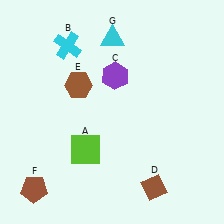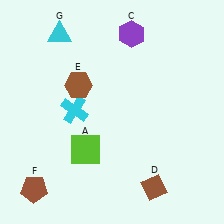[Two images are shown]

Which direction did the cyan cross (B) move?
The cyan cross (B) moved down.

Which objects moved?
The objects that moved are: the cyan cross (B), the purple hexagon (C), the cyan triangle (G).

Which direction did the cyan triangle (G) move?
The cyan triangle (G) moved left.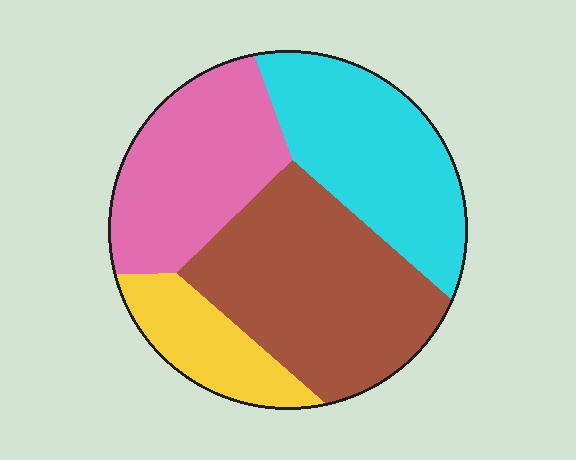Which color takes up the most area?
Brown, at roughly 35%.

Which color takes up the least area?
Yellow, at roughly 15%.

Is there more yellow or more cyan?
Cyan.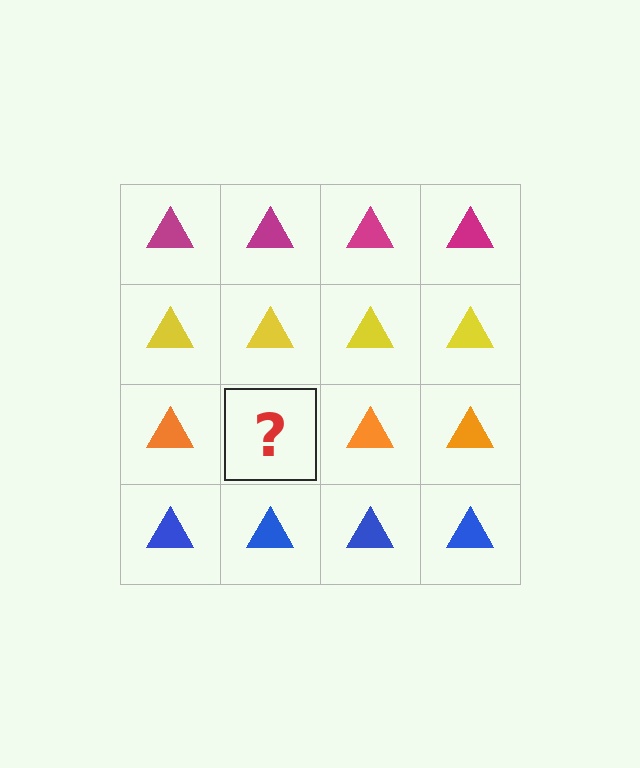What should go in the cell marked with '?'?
The missing cell should contain an orange triangle.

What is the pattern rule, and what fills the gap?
The rule is that each row has a consistent color. The gap should be filled with an orange triangle.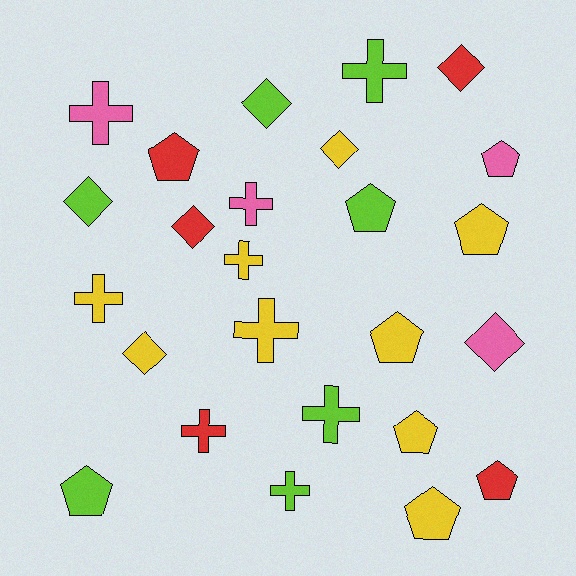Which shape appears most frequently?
Pentagon, with 9 objects.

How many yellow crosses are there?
There are 3 yellow crosses.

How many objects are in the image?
There are 25 objects.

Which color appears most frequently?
Yellow, with 9 objects.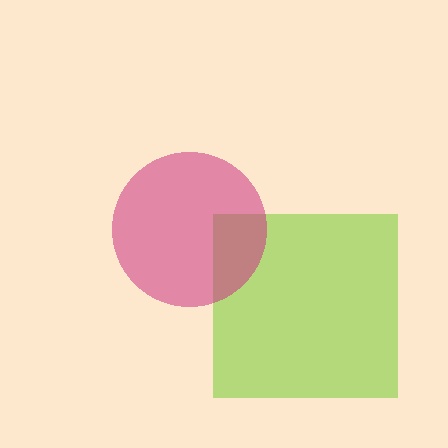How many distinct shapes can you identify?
There are 2 distinct shapes: a lime square, a magenta circle.